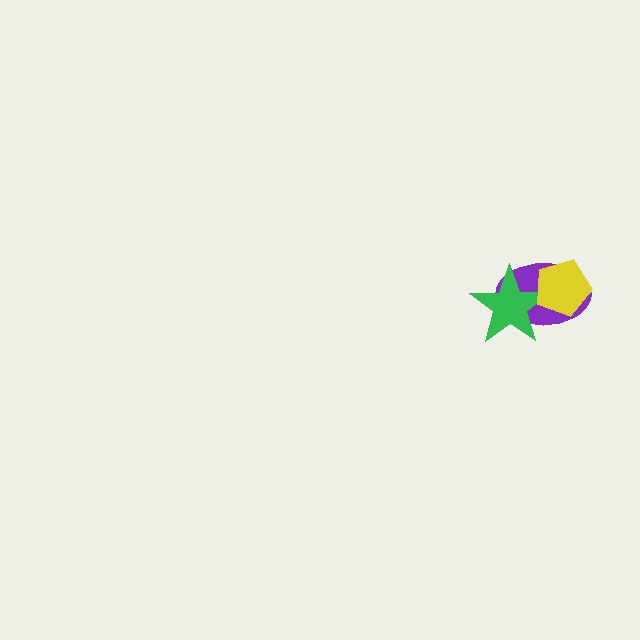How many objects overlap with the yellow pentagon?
2 objects overlap with the yellow pentagon.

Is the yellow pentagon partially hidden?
No, no other shape covers it.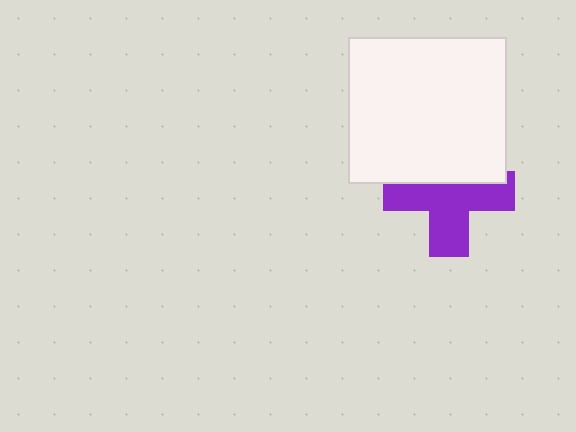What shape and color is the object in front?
The object in front is a white rectangle.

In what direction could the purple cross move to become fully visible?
The purple cross could move down. That would shift it out from behind the white rectangle entirely.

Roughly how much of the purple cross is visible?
About half of it is visible (roughly 63%).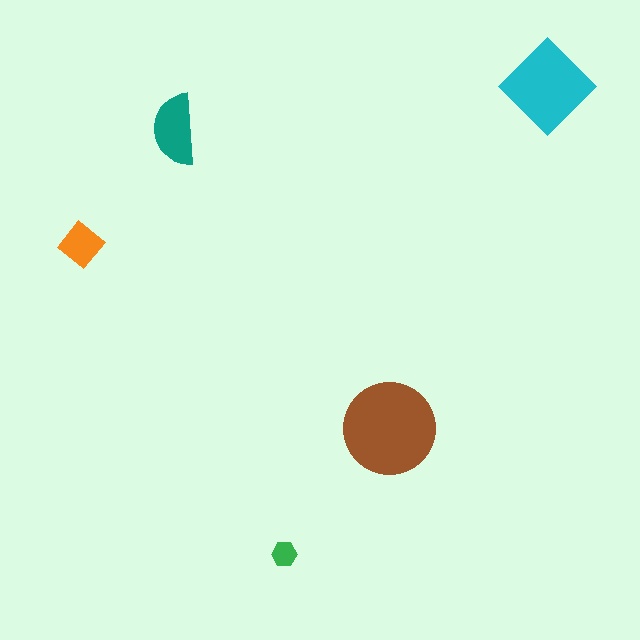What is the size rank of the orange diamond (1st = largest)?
4th.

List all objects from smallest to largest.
The green hexagon, the orange diamond, the teal semicircle, the cyan diamond, the brown circle.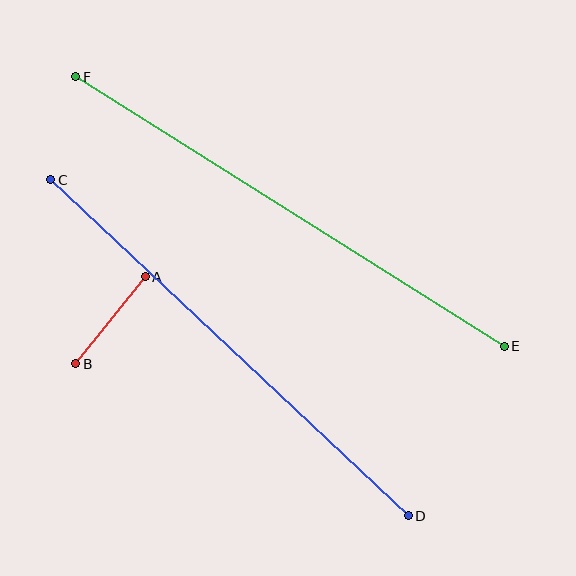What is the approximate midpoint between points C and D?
The midpoint is at approximately (230, 348) pixels.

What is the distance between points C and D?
The distance is approximately 491 pixels.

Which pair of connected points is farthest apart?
Points E and F are farthest apart.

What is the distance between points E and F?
The distance is approximately 507 pixels.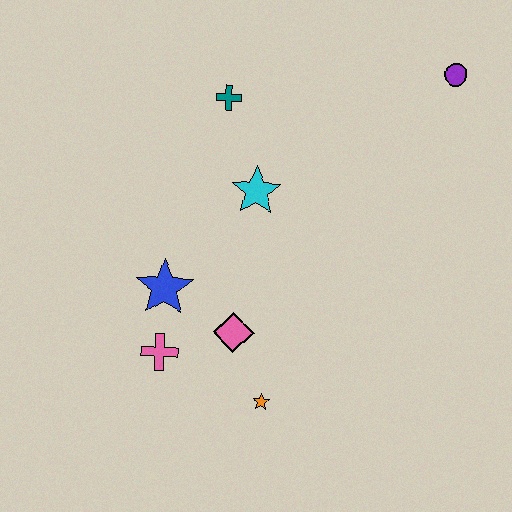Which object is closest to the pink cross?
The blue star is closest to the pink cross.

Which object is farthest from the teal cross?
The orange star is farthest from the teal cross.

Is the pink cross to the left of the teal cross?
Yes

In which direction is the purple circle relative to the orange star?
The purple circle is above the orange star.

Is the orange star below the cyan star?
Yes